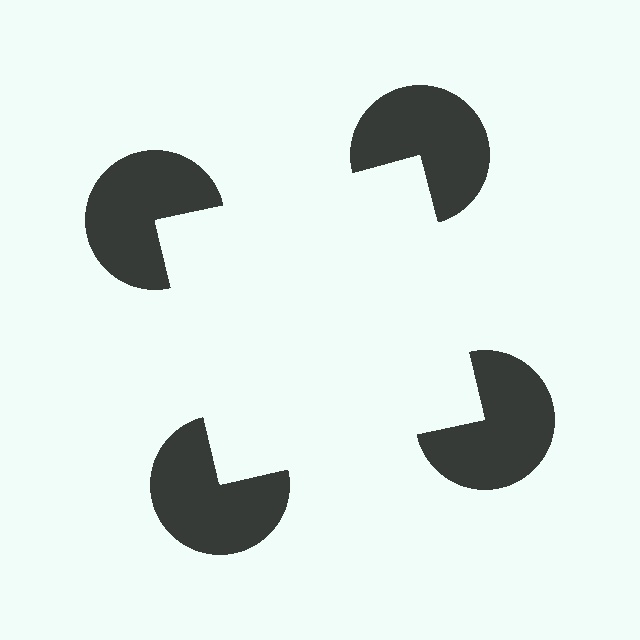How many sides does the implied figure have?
4 sides.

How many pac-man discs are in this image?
There are 4 — one at each vertex of the illusory square.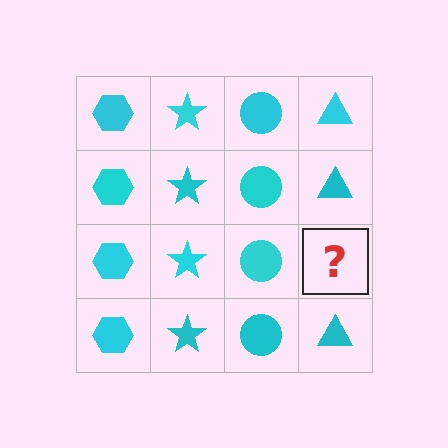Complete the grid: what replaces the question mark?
The question mark should be replaced with a cyan triangle.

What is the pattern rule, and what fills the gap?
The rule is that each column has a consistent shape. The gap should be filled with a cyan triangle.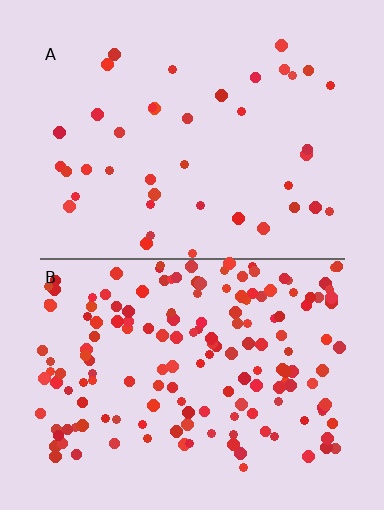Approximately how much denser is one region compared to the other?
Approximately 4.0× — region B over region A.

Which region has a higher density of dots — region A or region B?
B (the bottom).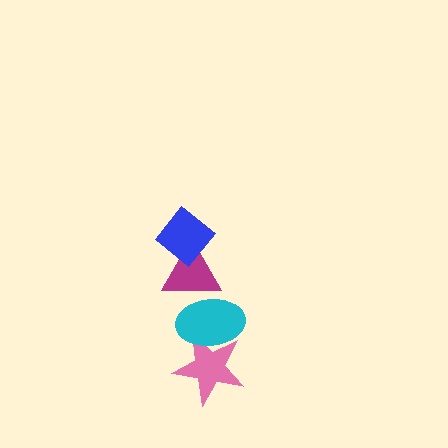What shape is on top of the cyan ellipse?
The magenta triangle is on top of the cyan ellipse.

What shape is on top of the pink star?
The cyan ellipse is on top of the pink star.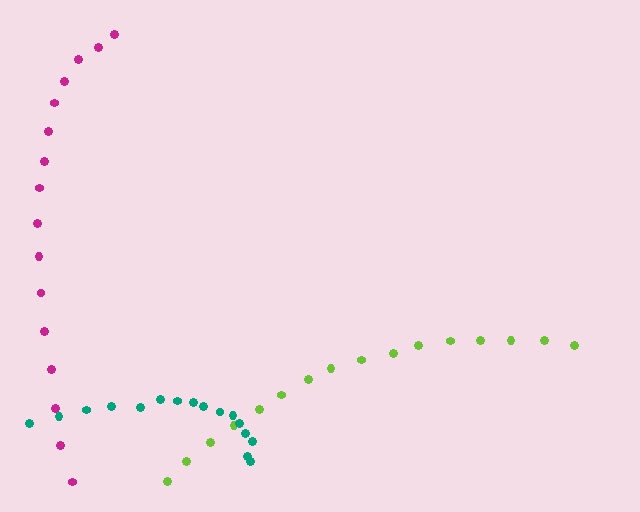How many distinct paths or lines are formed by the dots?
There are 3 distinct paths.